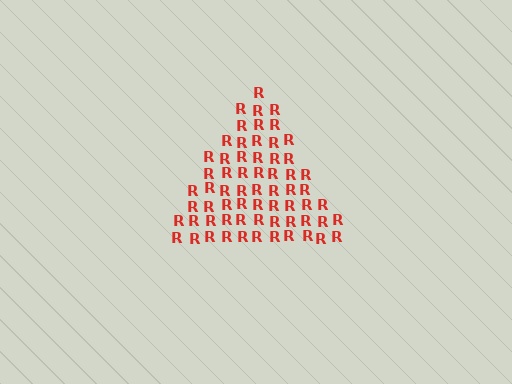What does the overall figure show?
The overall figure shows a triangle.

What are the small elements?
The small elements are letter R's.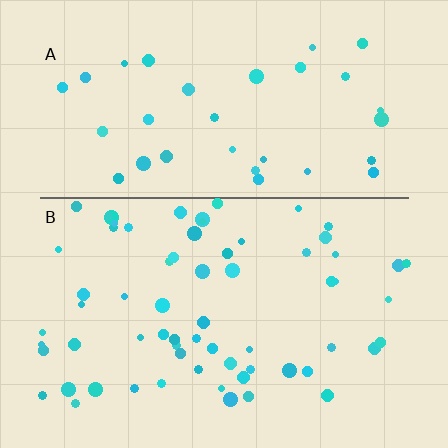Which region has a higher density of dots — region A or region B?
B (the bottom).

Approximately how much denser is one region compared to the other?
Approximately 1.9× — region B over region A.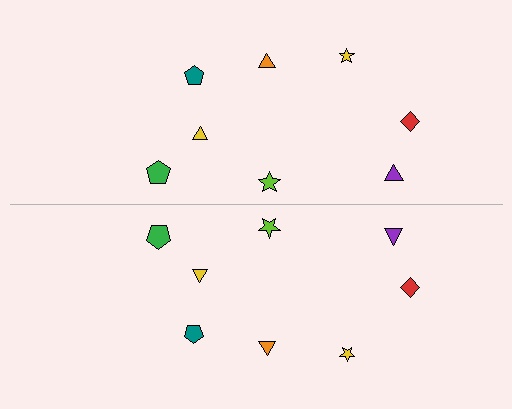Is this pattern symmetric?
Yes, this pattern has bilateral (reflection) symmetry.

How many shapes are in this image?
There are 16 shapes in this image.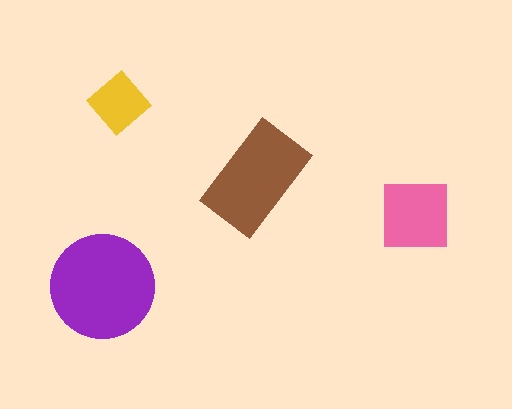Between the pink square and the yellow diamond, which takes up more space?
The pink square.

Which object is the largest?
The purple circle.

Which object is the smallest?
The yellow diamond.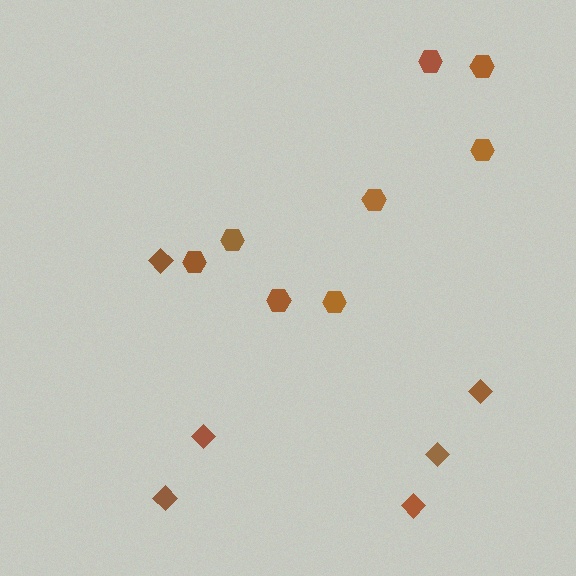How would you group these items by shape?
There are 2 groups: one group of diamonds (6) and one group of hexagons (8).